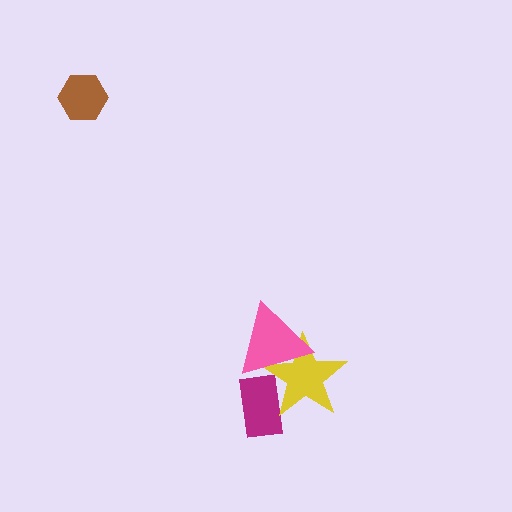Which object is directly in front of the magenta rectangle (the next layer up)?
The yellow star is directly in front of the magenta rectangle.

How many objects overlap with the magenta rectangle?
2 objects overlap with the magenta rectangle.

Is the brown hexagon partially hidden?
No, no other shape covers it.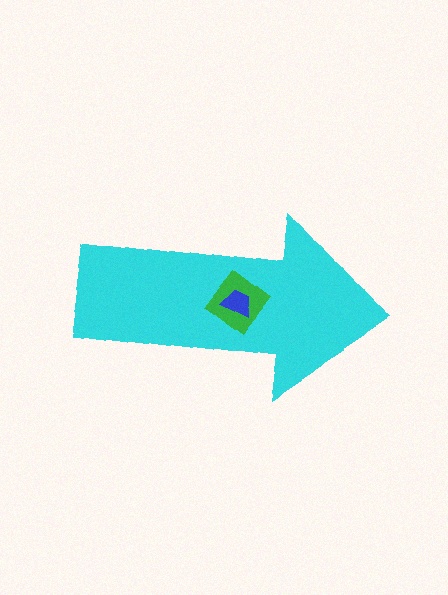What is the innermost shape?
The blue trapezoid.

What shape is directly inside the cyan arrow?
The green diamond.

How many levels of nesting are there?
3.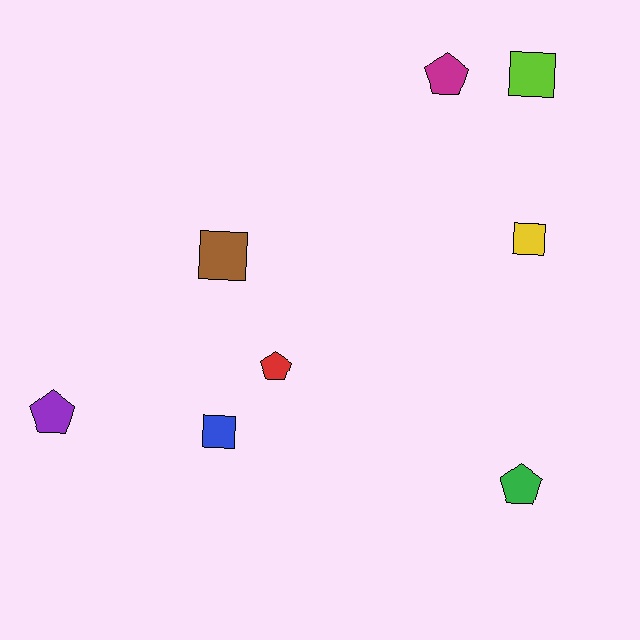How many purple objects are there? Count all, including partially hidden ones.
There is 1 purple object.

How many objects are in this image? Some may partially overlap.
There are 8 objects.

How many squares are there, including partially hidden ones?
There are 4 squares.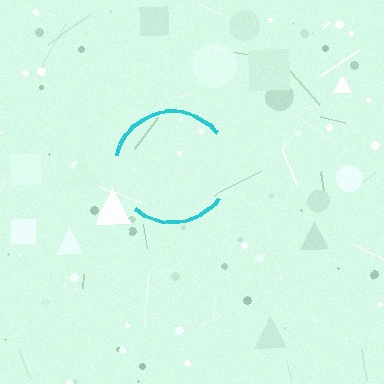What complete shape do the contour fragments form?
The contour fragments form a circle.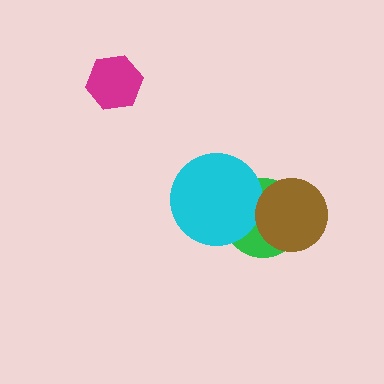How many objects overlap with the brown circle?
1 object overlaps with the brown circle.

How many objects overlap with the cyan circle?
1 object overlaps with the cyan circle.